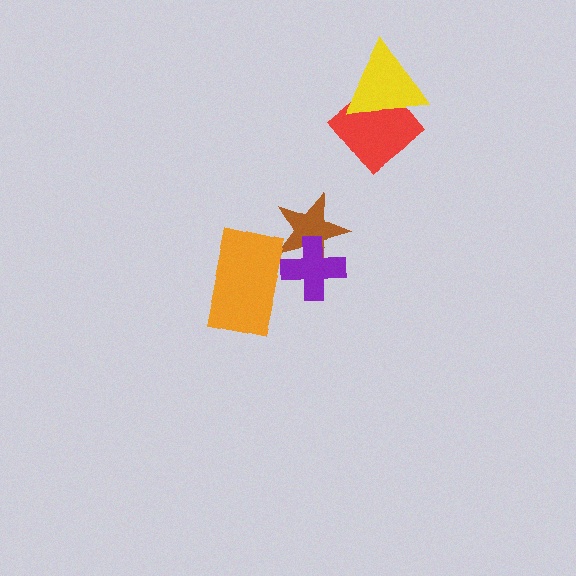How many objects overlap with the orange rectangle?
1 object overlaps with the orange rectangle.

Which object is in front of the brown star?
The purple cross is in front of the brown star.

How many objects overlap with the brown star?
1 object overlaps with the brown star.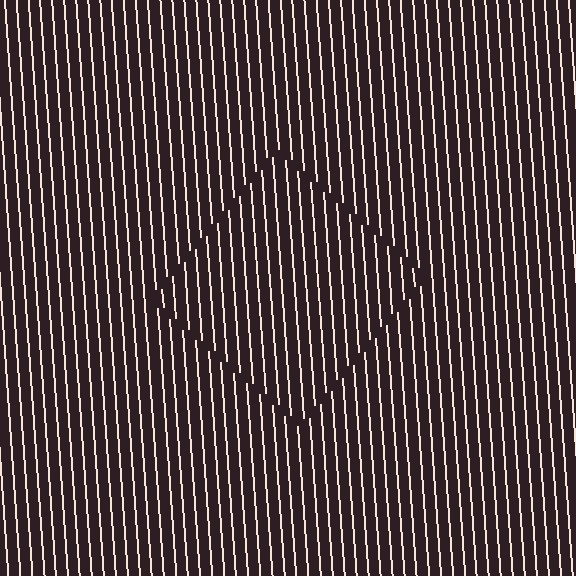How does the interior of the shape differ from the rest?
The interior of the shape contains the same grating, shifted by half a period — the contour is defined by the phase discontinuity where line-ends from the inner and outer gratings abut.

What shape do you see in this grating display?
An illusory square. The interior of the shape contains the same grating, shifted by half a period — the contour is defined by the phase discontinuity where line-ends from the inner and outer gratings abut.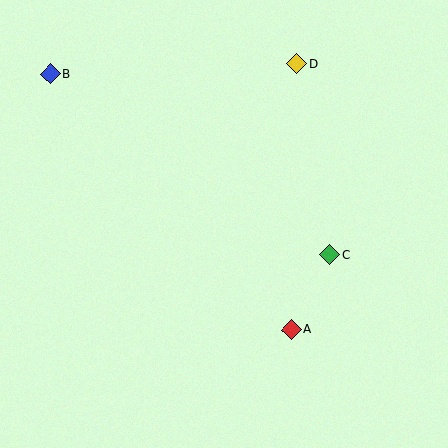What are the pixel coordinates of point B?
Point B is at (50, 74).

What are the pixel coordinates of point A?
Point A is at (291, 330).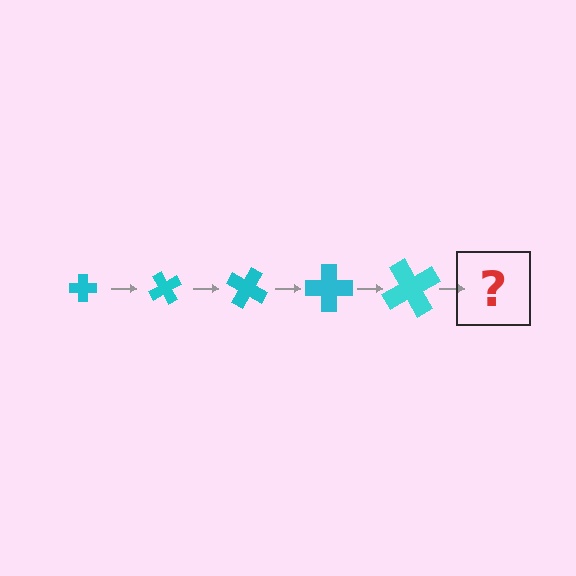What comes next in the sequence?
The next element should be a cross, larger than the previous one and rotated 300 degrees from the start.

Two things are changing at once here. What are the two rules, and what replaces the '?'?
The two rules are that the cross grows larger each step and it rotates 60 degrees each step. The '?' should be a cross, larger than the previous one and rotated 300 degrees from the start.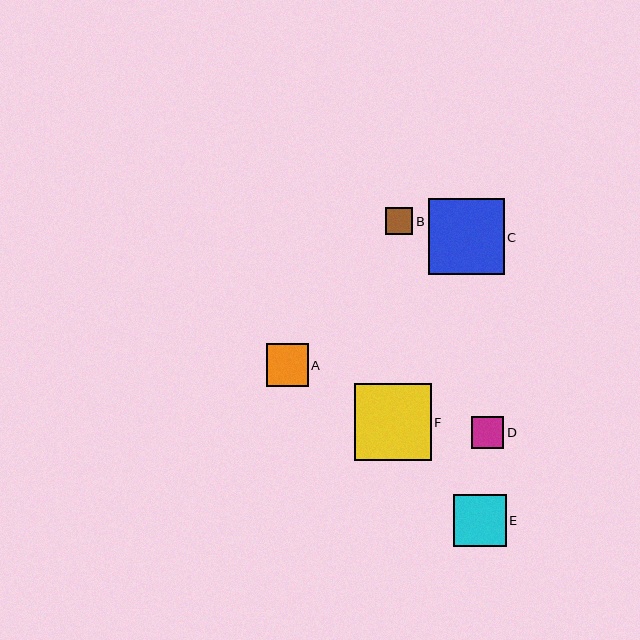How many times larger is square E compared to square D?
Square E is approximately 1.7 times the size of square D.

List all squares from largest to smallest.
From largest to smallest: F, C, E, A, D, B.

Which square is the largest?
Square F is the largest with a size of approximately 77 pixels.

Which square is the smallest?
Square B is the smallest with a size of approximately 27 pixels.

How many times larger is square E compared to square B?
Square E is approximately 1.9 times the size of square B.